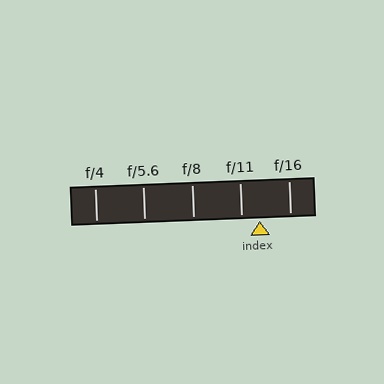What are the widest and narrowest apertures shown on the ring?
The widest aperture shown is f/4 and the narrowest is f/16.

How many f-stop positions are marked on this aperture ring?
There are 5 f-stop positions marked.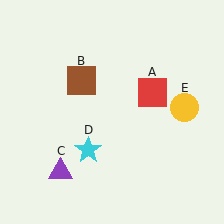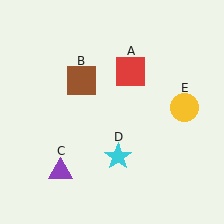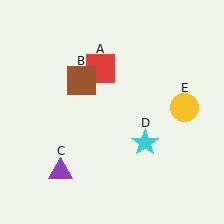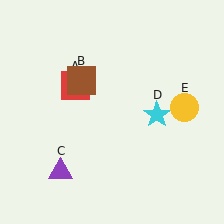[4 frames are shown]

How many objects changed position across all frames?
2 objects changed position: red square (object A), cyan star (object D).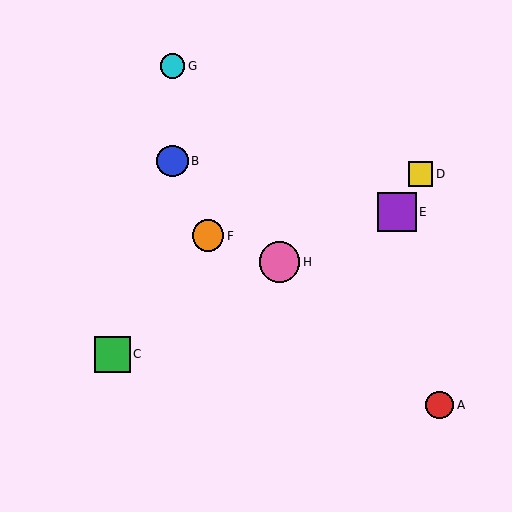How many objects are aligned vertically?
2 objects (B, G) are aligned vertically.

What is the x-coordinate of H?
Object H is at x≈279.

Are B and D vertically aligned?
No, B is at x≈173 and D is at x≈420.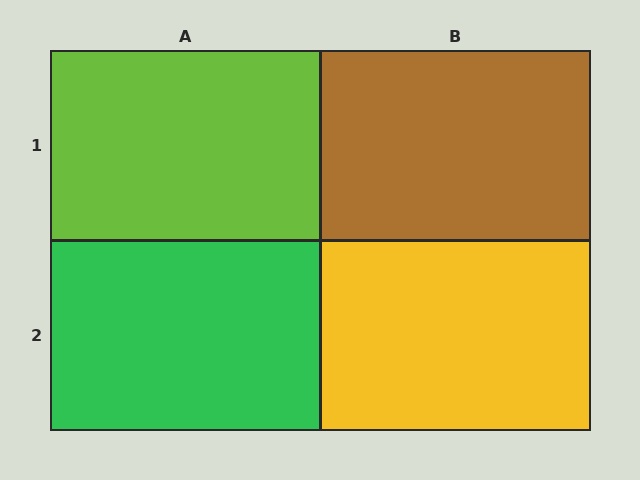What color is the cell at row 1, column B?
Brown.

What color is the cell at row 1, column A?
Lime.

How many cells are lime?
1 cell is lime.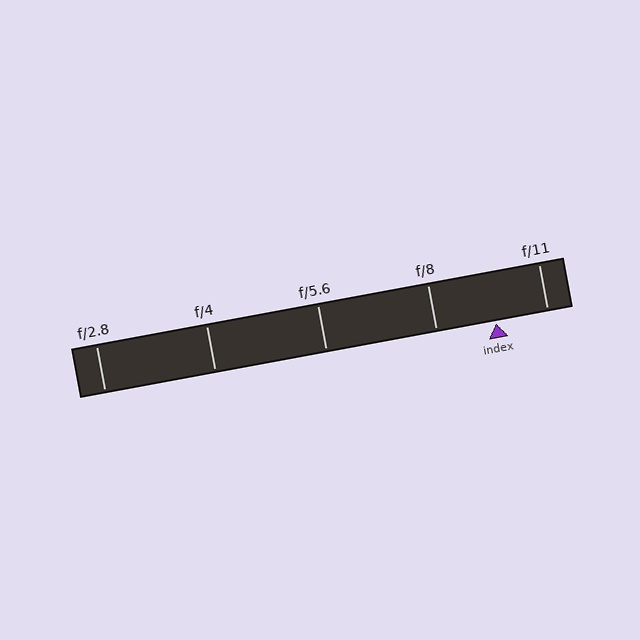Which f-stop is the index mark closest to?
The index mark is closest to f/11.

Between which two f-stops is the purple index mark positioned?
The index mark is between f/8 and f/11.